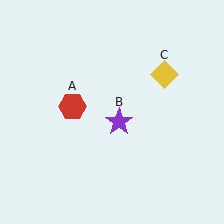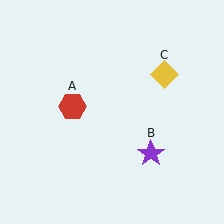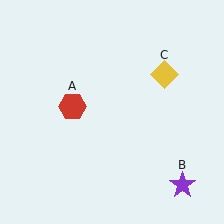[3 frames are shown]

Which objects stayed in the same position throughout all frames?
Red hexagon (object A) and yellow diamond (object C) remained stationary.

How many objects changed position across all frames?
1 object changed position: purple star (object B).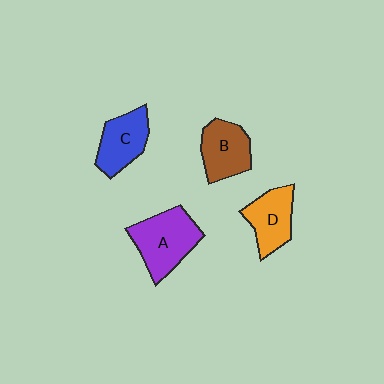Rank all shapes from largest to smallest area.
From largest to smallest: A (purple), C (blue), B (brown), D (orange).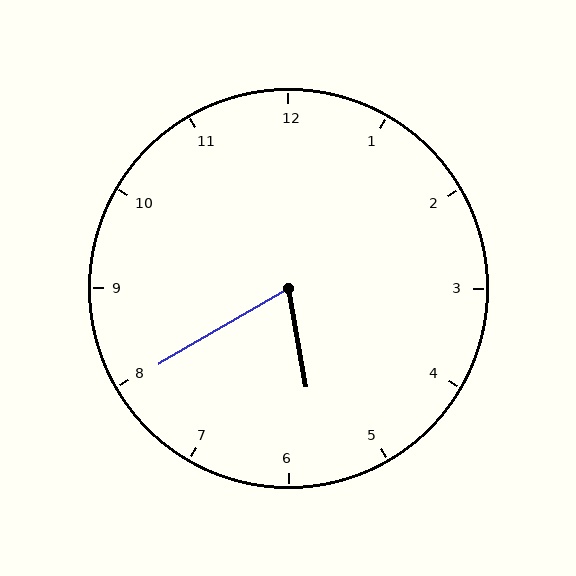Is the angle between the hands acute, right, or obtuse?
It is acute.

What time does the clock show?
5:40.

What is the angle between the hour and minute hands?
Approximately 70 degrees.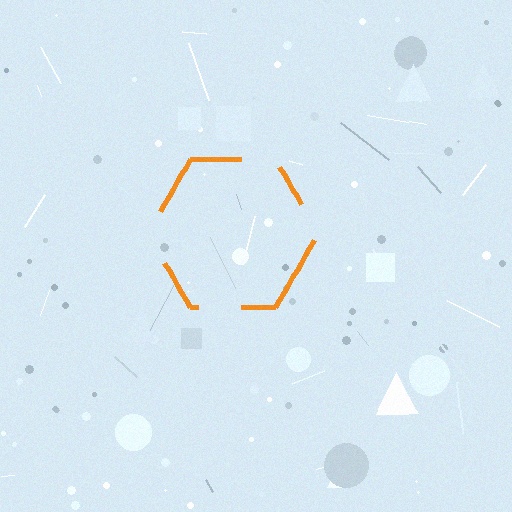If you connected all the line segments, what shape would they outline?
They would outline a hexagon.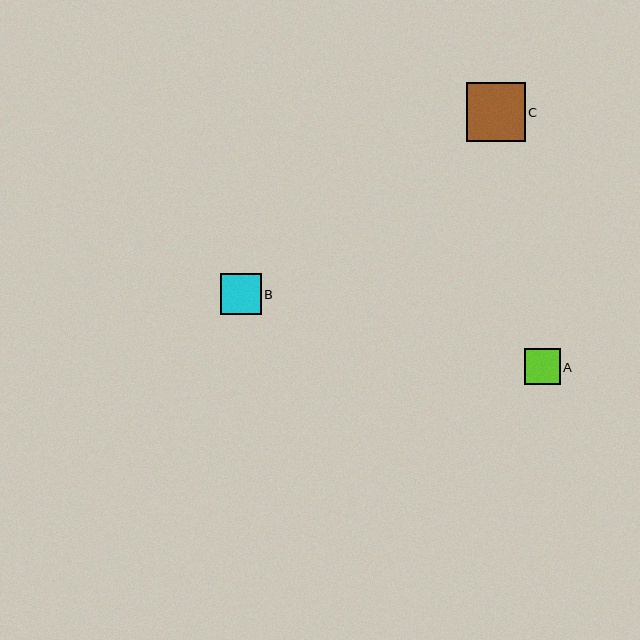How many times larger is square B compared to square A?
Square B is approximately 1.1 times the size of square A.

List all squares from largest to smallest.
From largest to smallest: C, B, A.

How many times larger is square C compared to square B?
Square C is approximately 1.4 times the size of square B.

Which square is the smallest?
Square A is the smallest with a size of approximately 36 pixels.